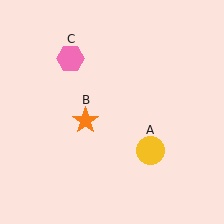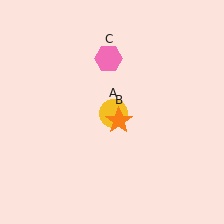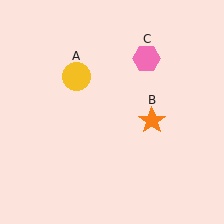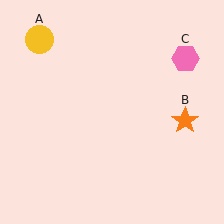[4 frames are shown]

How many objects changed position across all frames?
3 objects changed position: yellow circle (object A), orange star (object B), pink hexagon (object C).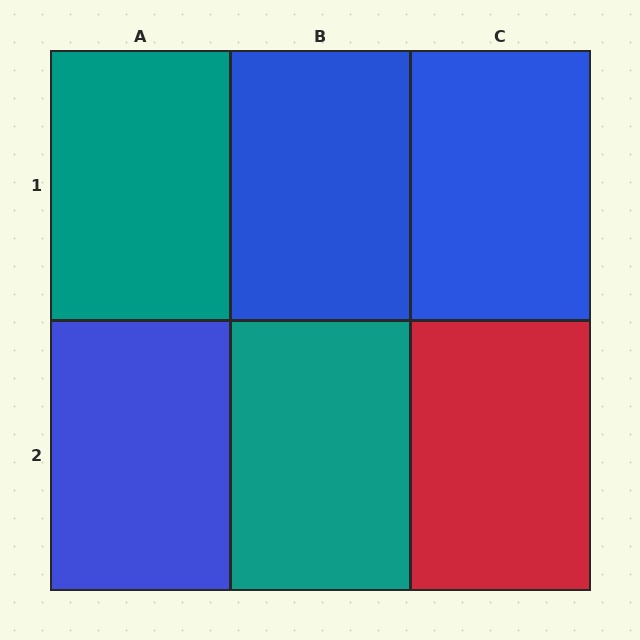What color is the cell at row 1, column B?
Blue.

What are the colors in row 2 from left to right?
Blue, teal, red.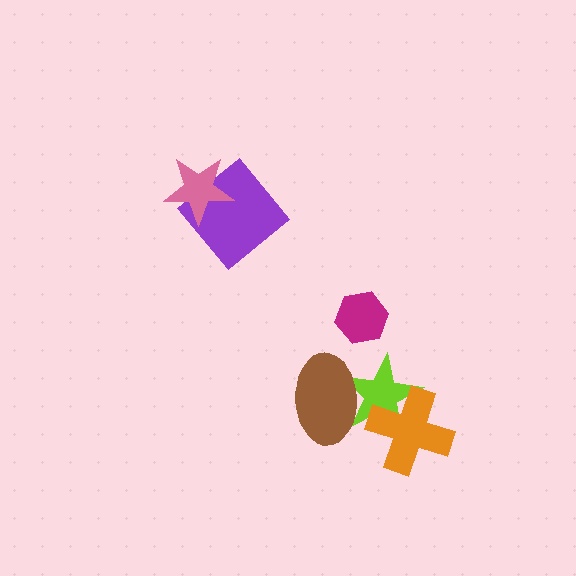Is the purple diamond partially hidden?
Yes, it is partially covered by another shape.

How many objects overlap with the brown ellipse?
1 object overlaps with the brown ellipse.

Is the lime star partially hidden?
Yes, it is partially covered by another shape.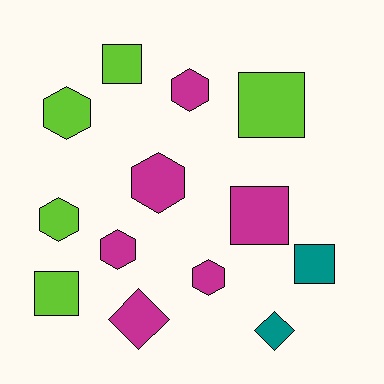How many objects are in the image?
There are 13 objects.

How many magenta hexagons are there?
There are 4 magenta hexagons.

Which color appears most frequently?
Magenta, with 6 objects.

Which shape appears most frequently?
Hexagon, with 6 objects.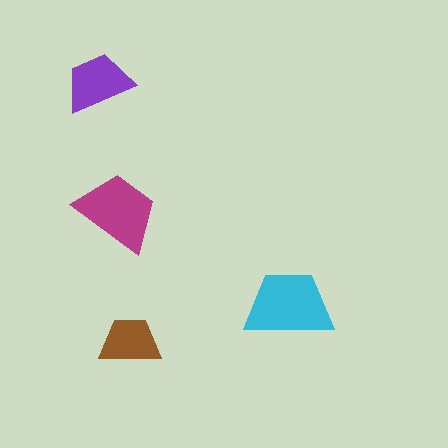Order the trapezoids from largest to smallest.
the cyan one, the magenta one, the purple one, the brown one.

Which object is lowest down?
The brown trapezoid is bottommost.